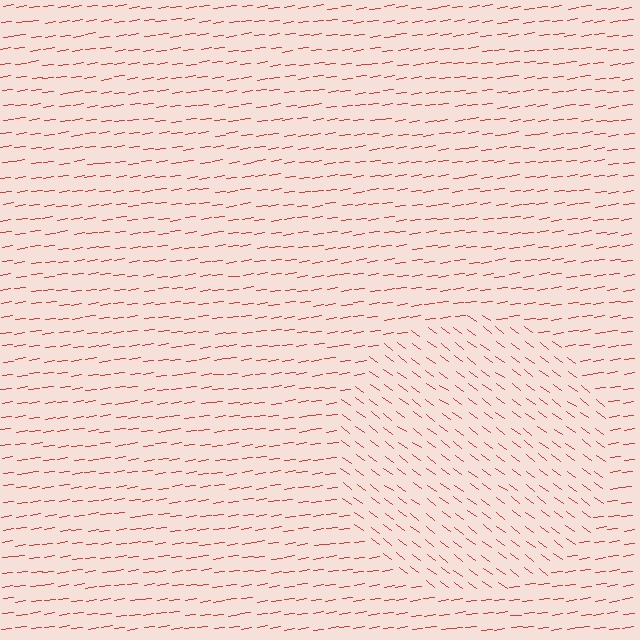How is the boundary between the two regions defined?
The boundary is defined purely by a change in line orientation (approximately 45 degrees difference). All lines are the same color and thickness.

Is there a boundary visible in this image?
Yes, there is a texture boundary formed by a change in line orientation.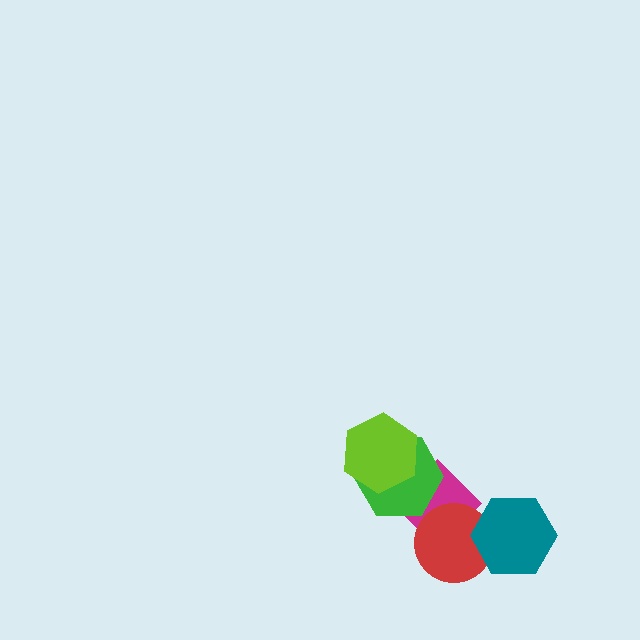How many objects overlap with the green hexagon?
2 objects overlap with the green hexagon.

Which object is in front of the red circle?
The teal hexagon is in front of the red circle.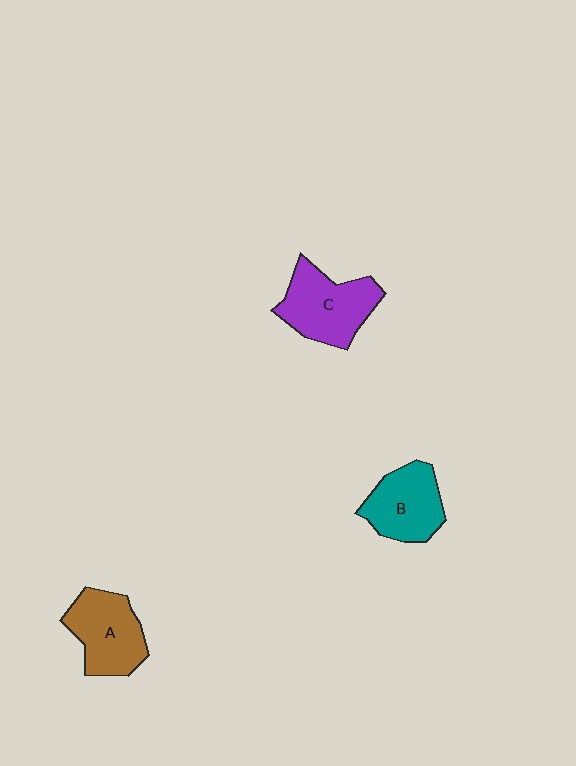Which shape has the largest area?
Shape C (purple).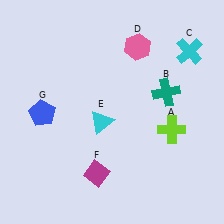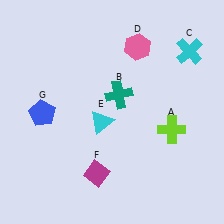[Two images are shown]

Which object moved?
The teal cross (B) moved left.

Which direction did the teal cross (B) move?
The teal cross (B) moved left.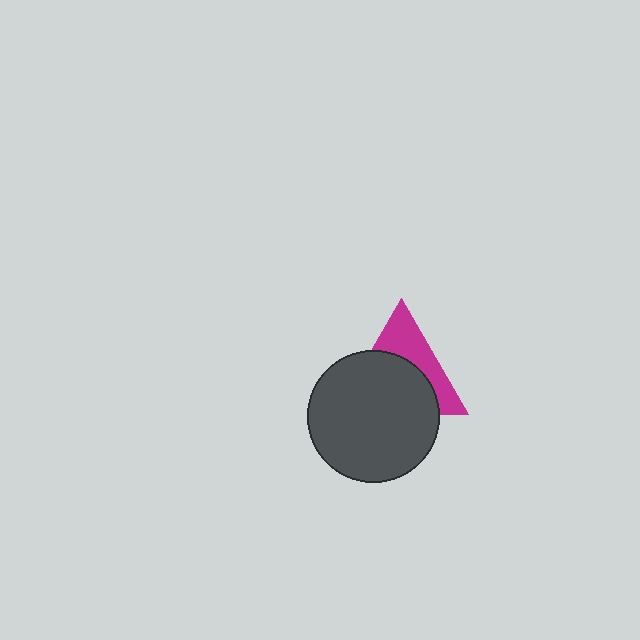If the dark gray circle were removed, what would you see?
You would see the complete magenta triangle.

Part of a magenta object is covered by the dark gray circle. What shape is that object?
It is a triangle.